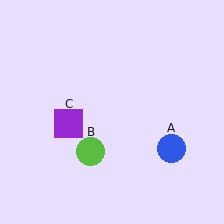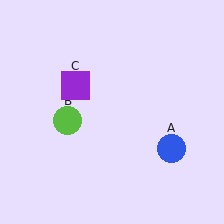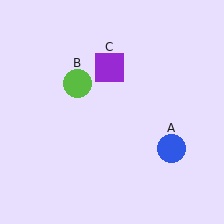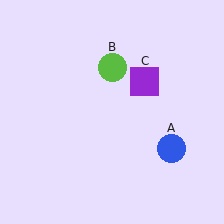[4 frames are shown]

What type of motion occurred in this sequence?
The lime circle (object B), purple square (object C) rotated clockwise around the center of the scene.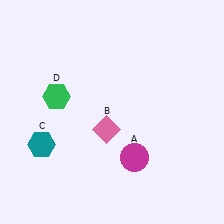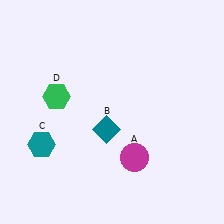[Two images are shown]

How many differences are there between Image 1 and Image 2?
There is 1 difference between the two images.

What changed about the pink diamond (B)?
In Image 1, B is pink. In Image 2, it changed to teal.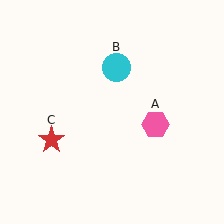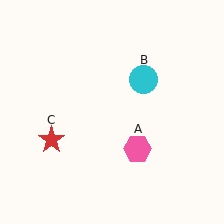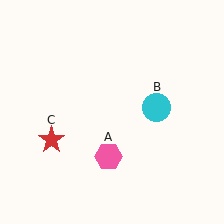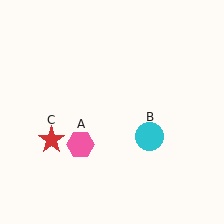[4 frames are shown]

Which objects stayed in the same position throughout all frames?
Red star (object C) remained stationary.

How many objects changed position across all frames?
2 objects changed position: pink hexagon (object A), cyan circle (object B).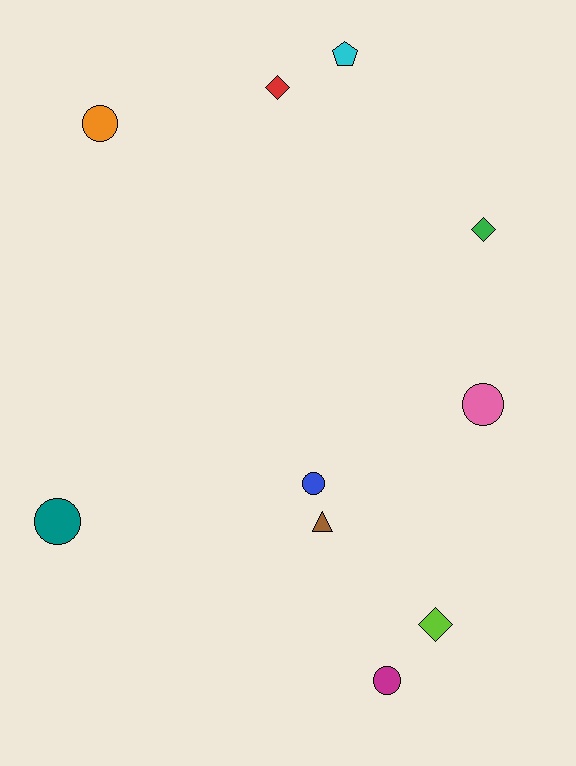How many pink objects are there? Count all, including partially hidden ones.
There is 1 pink object.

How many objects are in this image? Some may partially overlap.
There are 10 objects.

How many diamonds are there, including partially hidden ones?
There are 3 diamonds.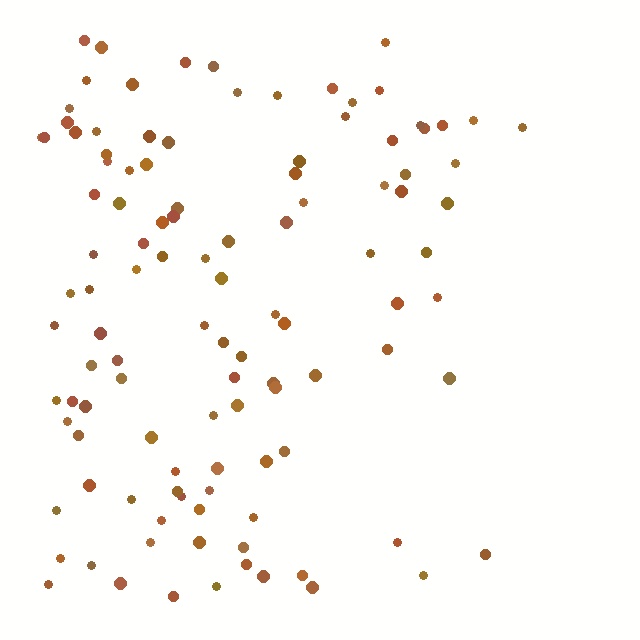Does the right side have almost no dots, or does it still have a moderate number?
Still a moderate number, just noticeably fewer than the left.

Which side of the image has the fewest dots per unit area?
The right.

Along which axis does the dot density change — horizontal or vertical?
Horizontal.